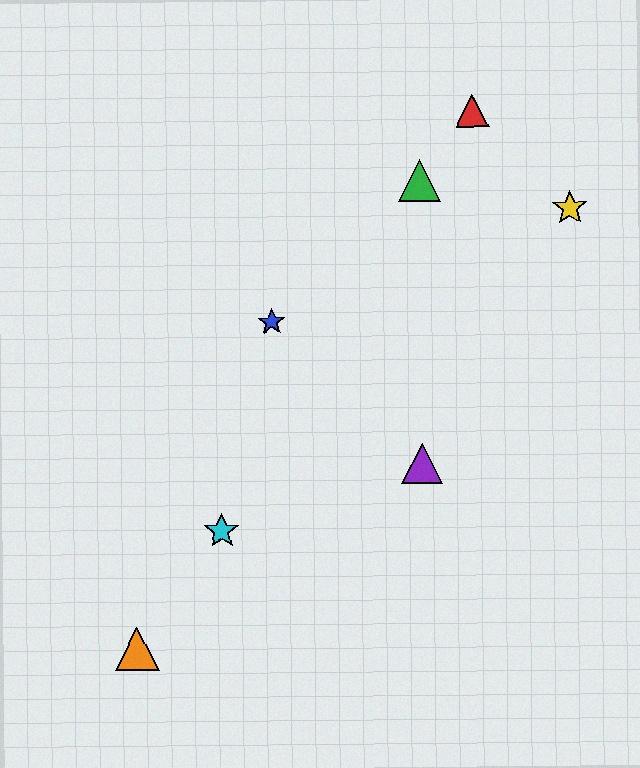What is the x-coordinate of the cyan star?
The cyan star is at x≈222.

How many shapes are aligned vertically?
2 shapes (the green triangle, the purple triangle) are aligned vertically.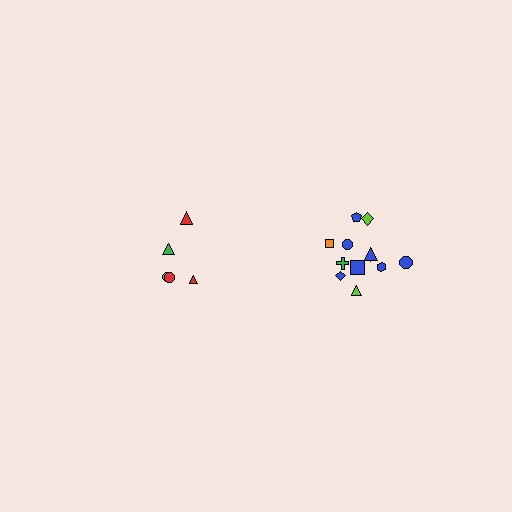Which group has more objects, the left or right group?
The right group.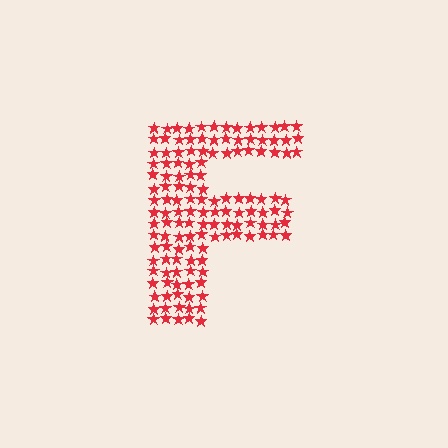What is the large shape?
The large shape is the letter F.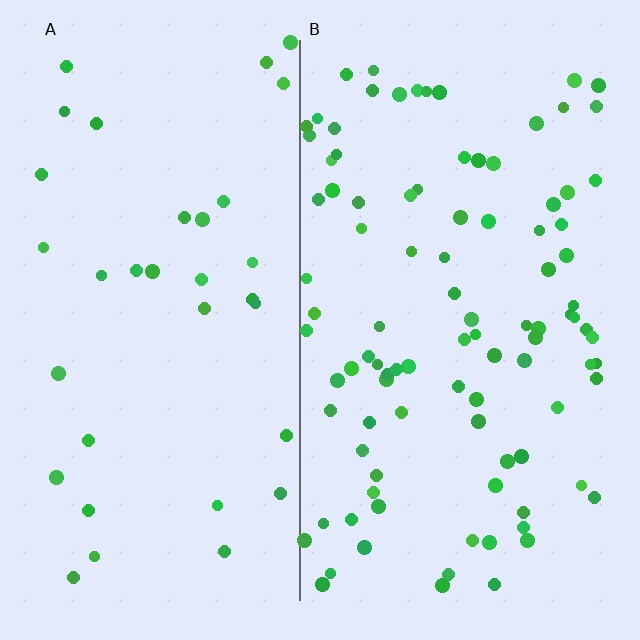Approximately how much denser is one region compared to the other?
Approximately 2.9× — region B over region A.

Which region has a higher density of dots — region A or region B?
B (the right).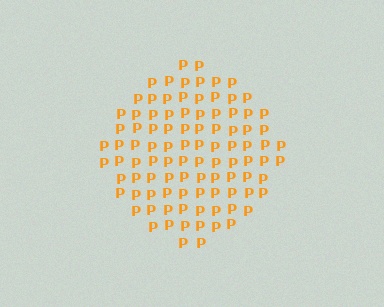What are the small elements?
The small elements are letter P's.